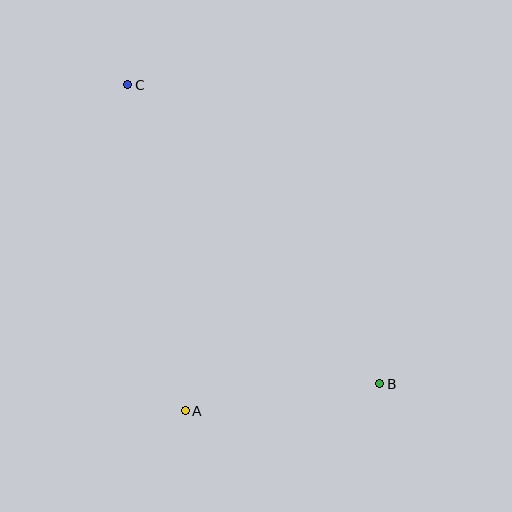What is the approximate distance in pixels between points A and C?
The distance between A and C is approximately 331 pixels.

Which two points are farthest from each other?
Points B and C are farthest from each other.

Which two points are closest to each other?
Points A and B are closest to each other.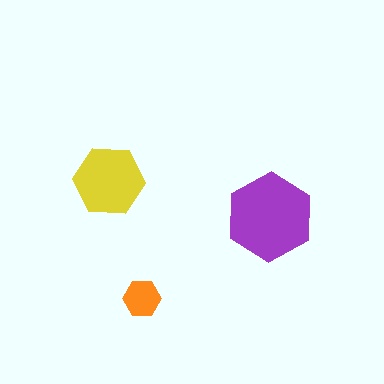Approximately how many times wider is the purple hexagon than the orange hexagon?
About 2.5 times wider.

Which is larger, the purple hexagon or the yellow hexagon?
The purple one.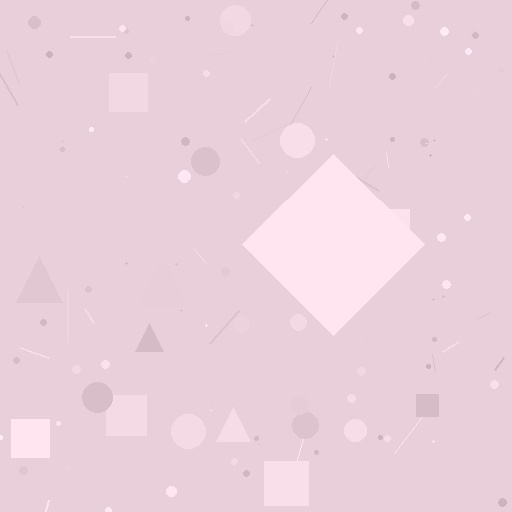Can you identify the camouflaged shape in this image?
The camouflaged shape is a diamond.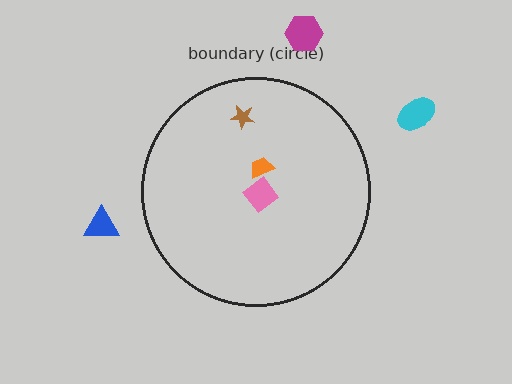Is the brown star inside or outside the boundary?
Inside.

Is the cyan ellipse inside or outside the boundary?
Outside.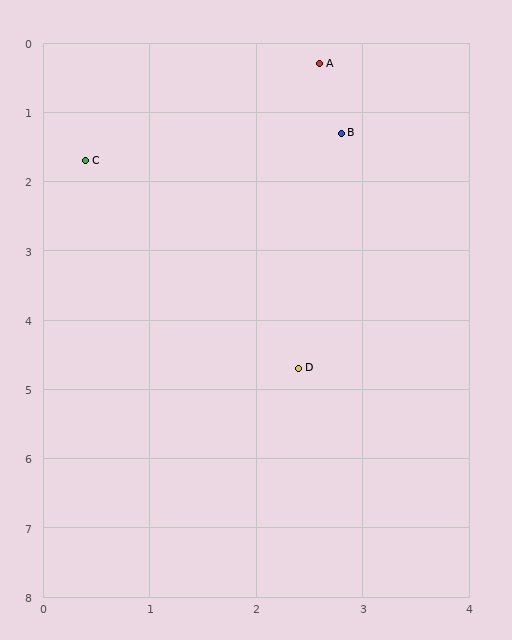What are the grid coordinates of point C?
Point C is at approximately (0.4, 1.7).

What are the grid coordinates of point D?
Point D is at approximately (2.4, 4.7).